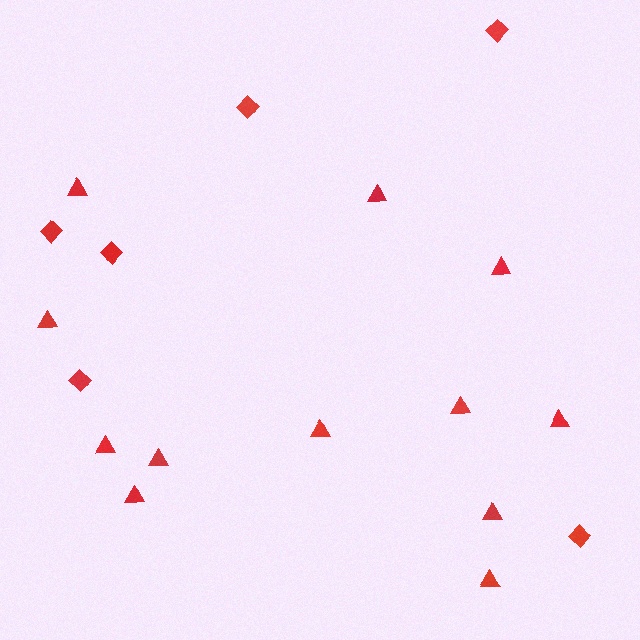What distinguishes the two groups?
There are 2 groups: one group of diamonds (6) and one group of triangles (12).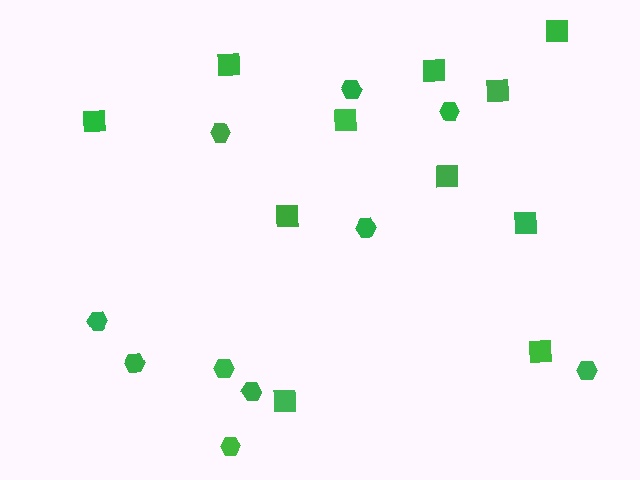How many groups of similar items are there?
There are 2 groups: one group of squares (11) and one group of hexagons (10).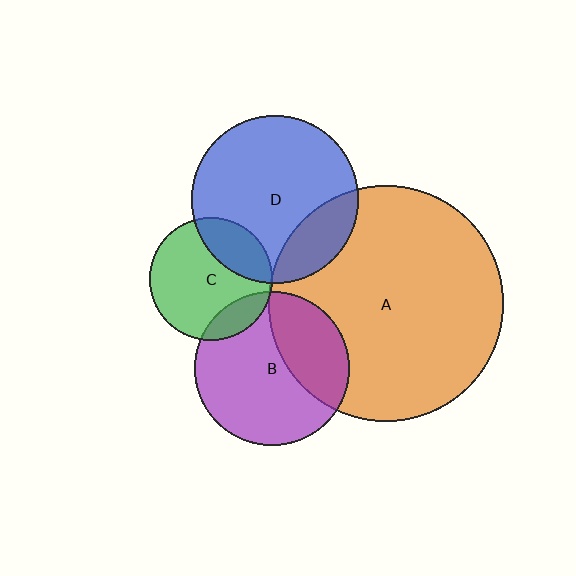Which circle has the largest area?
Circle A (orange).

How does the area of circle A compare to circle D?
Approximately 2.0 times.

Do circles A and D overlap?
Yes.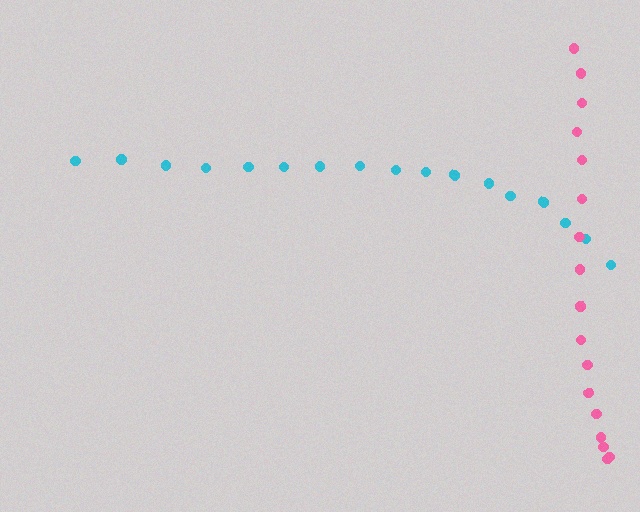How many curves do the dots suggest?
There are 2 distinct paths.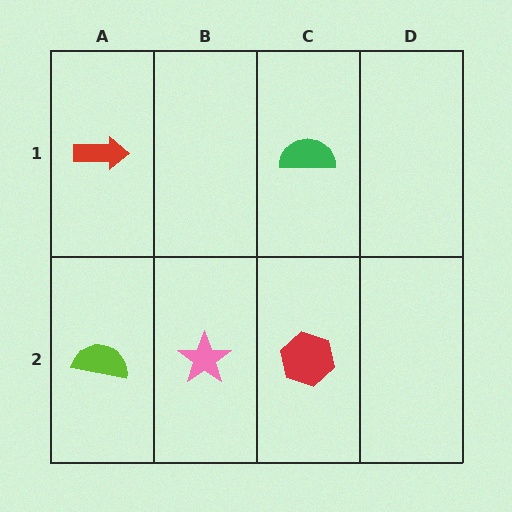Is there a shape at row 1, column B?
No, that cell is empty.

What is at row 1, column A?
A red arrow.